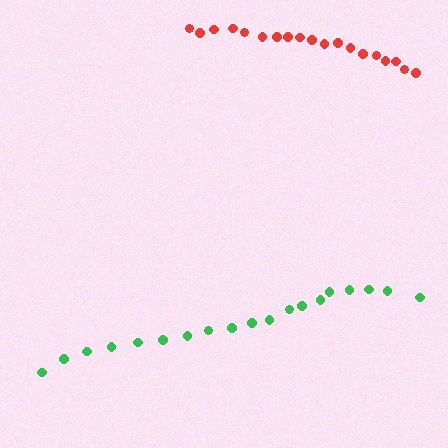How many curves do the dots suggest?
There are 2 distinct paths.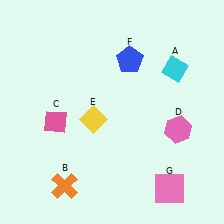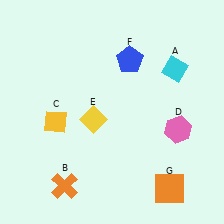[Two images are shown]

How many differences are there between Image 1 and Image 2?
There are 2 differences between the two images.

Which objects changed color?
C changed from pink to yellow. G changed from pink to orange.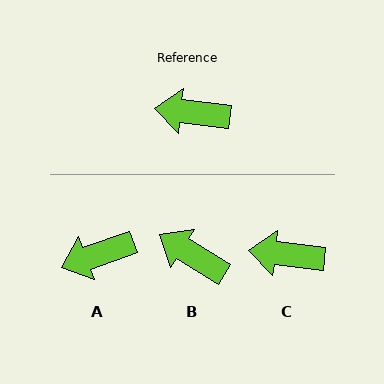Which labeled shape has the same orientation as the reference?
C.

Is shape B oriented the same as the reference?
No, it is off by about 25 degrees.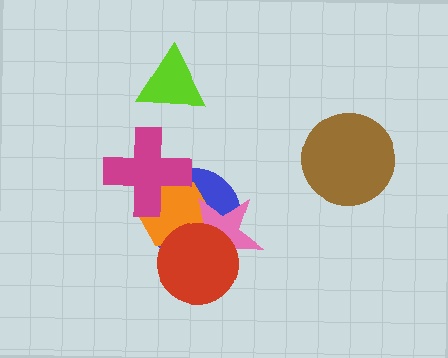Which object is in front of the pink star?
The red circle is in front of the pink star.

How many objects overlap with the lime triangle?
0 objects overlap with the lime triangle.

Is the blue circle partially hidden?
Yes, it is partially covered by another shape.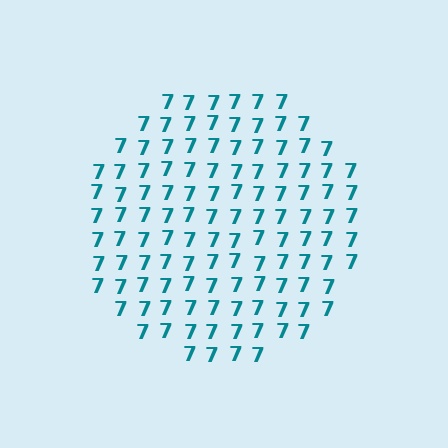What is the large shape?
The large shape is a circle.